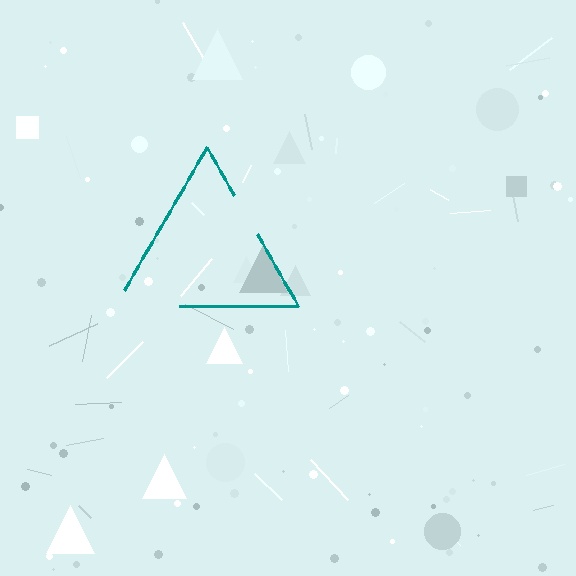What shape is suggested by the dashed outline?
The dashed outline suggests a triangle.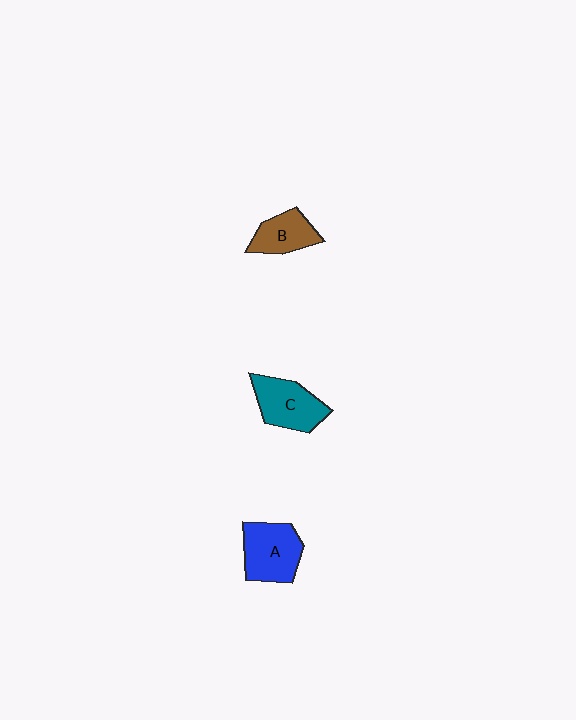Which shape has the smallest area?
Shape B (brown).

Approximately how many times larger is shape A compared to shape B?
Approximately 1.4 times.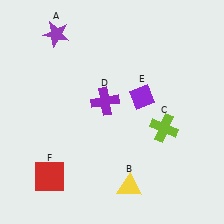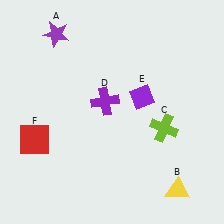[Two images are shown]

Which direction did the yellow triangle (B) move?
The yellow triangle (B) moved right.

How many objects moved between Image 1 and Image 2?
2 objects moved between the two images.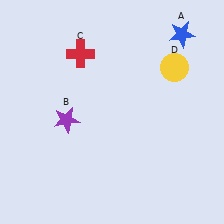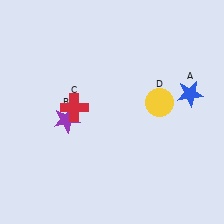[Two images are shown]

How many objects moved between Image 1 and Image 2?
3 objects moved between the two images.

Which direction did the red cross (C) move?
The red cross (C) moved down.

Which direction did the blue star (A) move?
The blue star (A) moved down.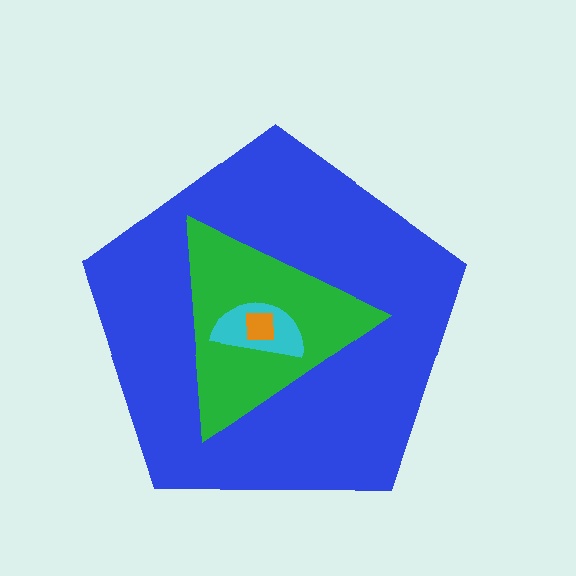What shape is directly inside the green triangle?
The cyan semicircle.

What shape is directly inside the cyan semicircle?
The orange square.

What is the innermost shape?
The orange square.